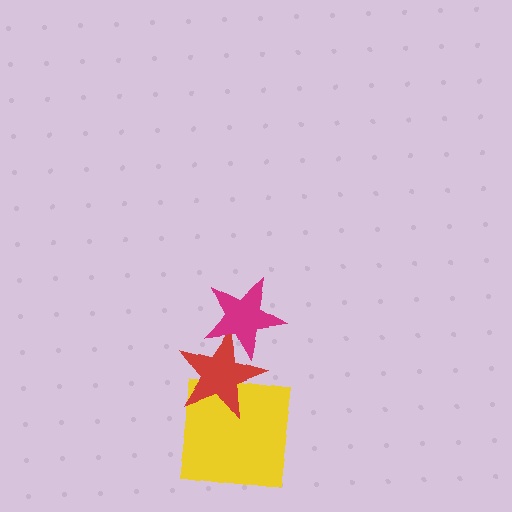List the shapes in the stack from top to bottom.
From top to bottom: the magenta star, the red star, the yellow square.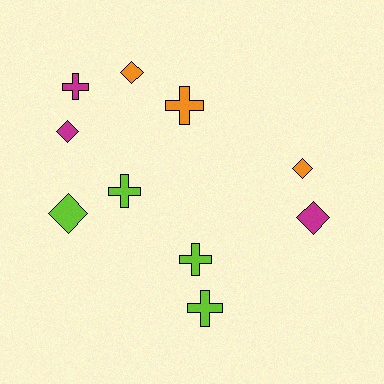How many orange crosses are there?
There is 1 orange cross.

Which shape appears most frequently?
Diamond, with 5 objects.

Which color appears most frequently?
Lime, with 4 objects.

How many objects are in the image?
There are 10 objects.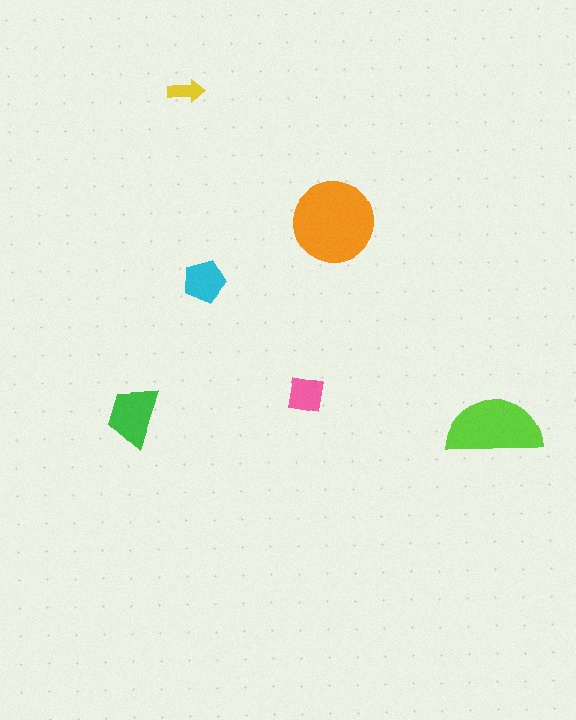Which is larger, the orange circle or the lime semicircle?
The orange circle.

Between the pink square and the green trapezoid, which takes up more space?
The green trapezoid.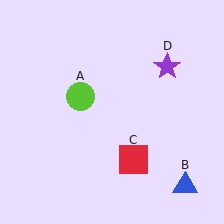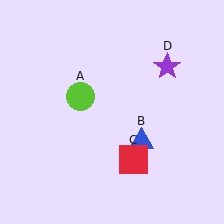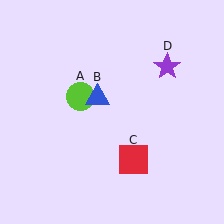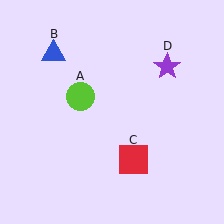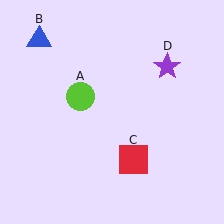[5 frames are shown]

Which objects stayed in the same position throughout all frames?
Lime circle (object A) and red square (object C) and purple star (object D) remained stationary.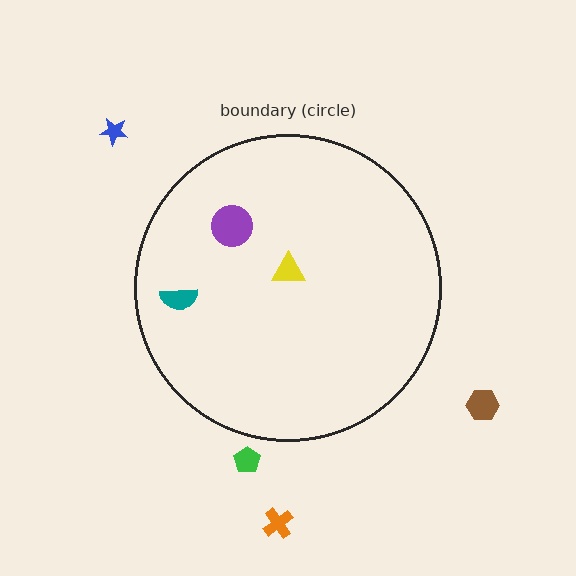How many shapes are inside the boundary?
3 inside, 4 outside.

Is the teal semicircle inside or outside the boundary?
Inside.